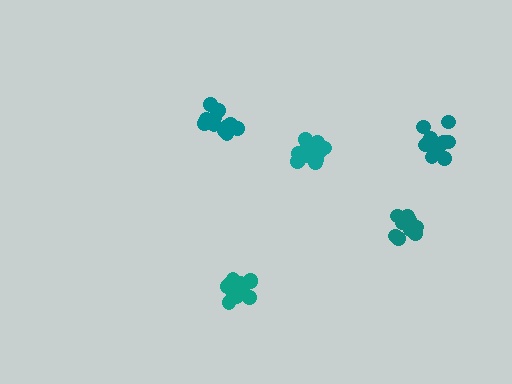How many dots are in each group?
Group 1: 13 dots, Group 2: 12 dots, Group 3: 13 dots, Group 4: 14 dots, Group 5: 15 dots (67 total).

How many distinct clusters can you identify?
There are 5 distinct clusters.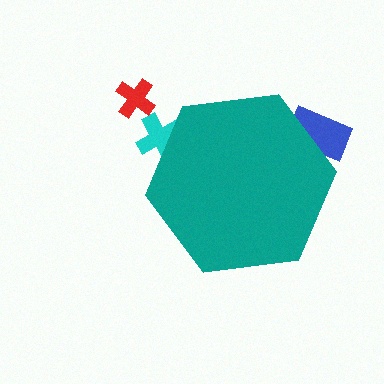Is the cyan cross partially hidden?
Yes, the cyan cross is partially hidden behind the teal hexagon.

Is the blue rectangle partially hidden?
Yes, the blue rectangle is partially hidden behind the teal hexagon.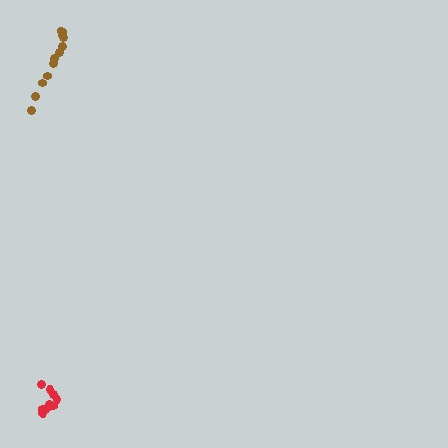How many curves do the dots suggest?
There are 2 distinct paths.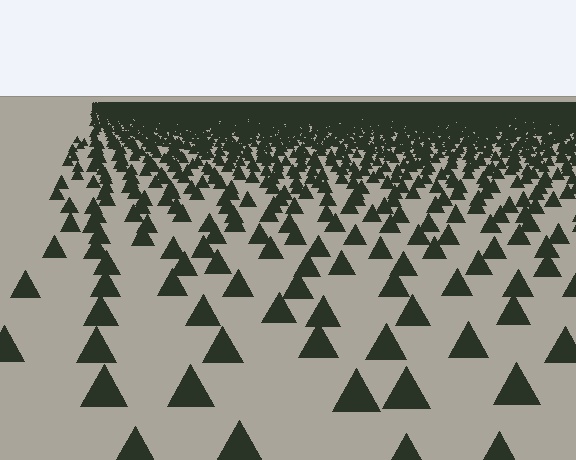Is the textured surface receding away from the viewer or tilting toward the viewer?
The surface is receding away from the viewer. Texture elements get smaller and denser toward the top.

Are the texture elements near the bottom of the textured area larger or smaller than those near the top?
Larger. Near the bottom, elements are closer to the viewer and appear at a bigger on-screen size.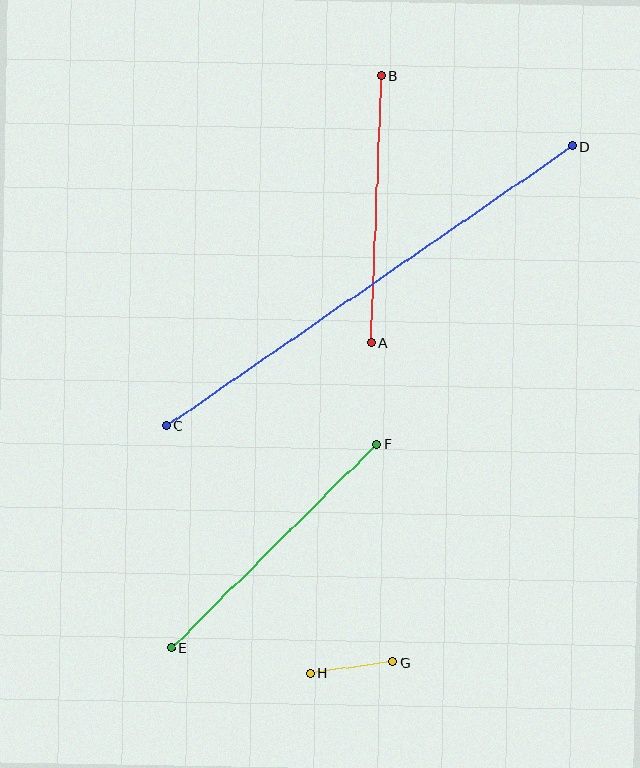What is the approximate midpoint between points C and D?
The midpoint is at approximately (369, 286) pixels.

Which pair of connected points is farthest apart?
Points C and D are farthest apart.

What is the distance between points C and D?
The distance is approximately 493 pixels.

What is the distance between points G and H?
The distance is approximately 84 pixels.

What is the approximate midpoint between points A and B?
The midpoint is at approximately (376, 209) pixels.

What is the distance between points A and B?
The distance is approximately 267 pixels.